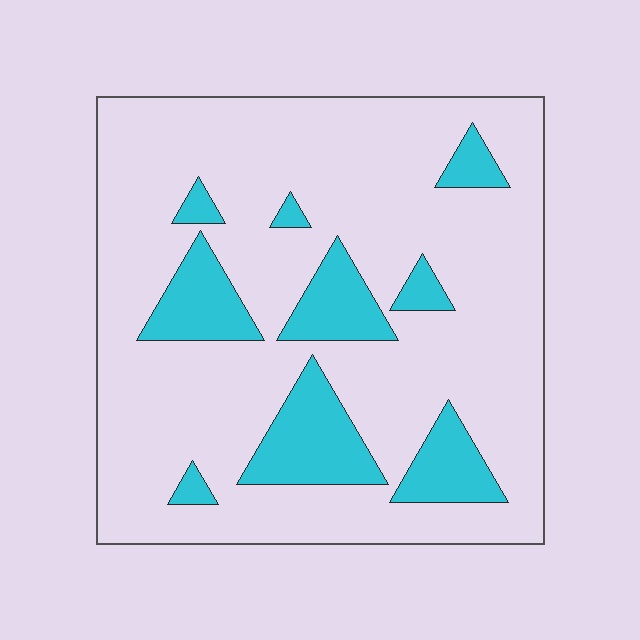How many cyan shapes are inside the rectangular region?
9.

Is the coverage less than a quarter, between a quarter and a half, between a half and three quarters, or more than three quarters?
Less than a quarter.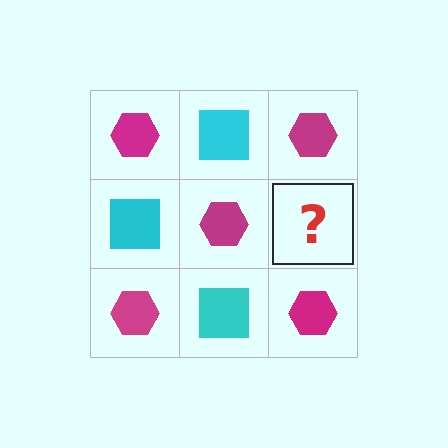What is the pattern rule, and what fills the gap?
The rule is that it alternates magenta hexagon and cyan square in a checkerboard pattern. The gap should be filled with a cyan square.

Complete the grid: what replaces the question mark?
The question mark should be replaced with a cyan square.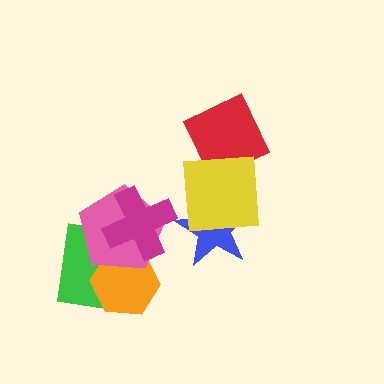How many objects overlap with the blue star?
1 object overlaps with the blue star.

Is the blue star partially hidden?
Yes, it is partially covered by another shape.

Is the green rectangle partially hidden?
Yes, it is partially covered by another shape.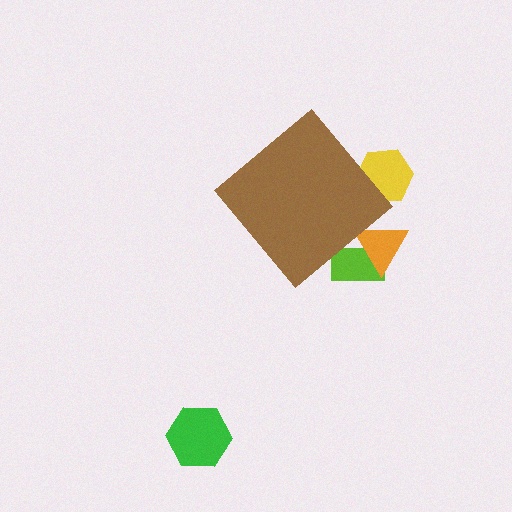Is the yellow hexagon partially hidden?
Yes, the yellow hexagon is partially hidden behind the brown diamond.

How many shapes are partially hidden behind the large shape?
3 shapes are partially hidden.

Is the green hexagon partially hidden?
No, the green hexagon is fully visible.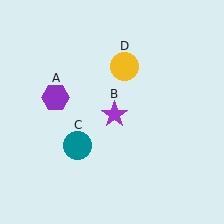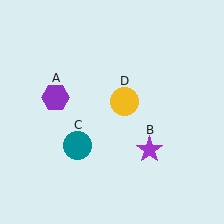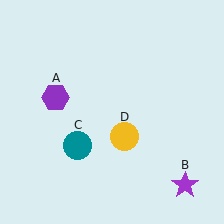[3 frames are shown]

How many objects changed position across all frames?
2 objects changed position: purple star (object B), yellow circle (object D).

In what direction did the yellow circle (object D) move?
The yellow circle (object D) moved down.